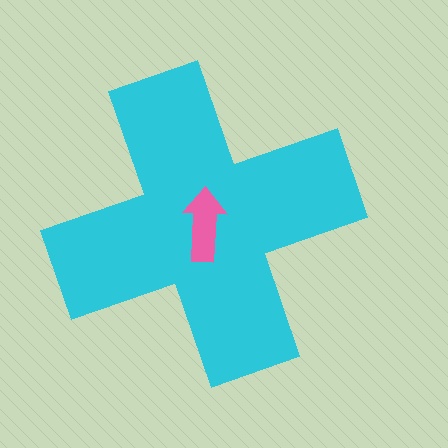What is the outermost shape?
The cyan cross.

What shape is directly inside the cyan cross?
The pink arrow.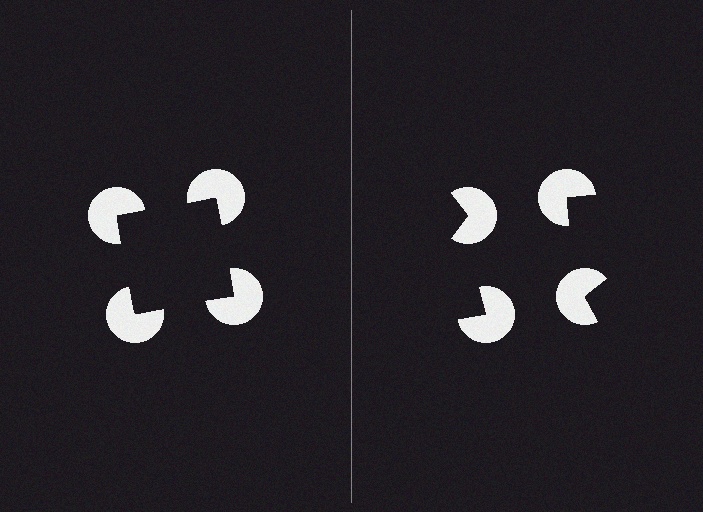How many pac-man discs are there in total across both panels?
8 — 4 on each side.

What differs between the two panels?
The pac-man discs are positioned identically on both sides; only the wedge orientations differ. On the left they align to a square; on the right they are misaligned.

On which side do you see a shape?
An illusory square appears on the left side. On the right side the wedge cuts are rotated, so no coherent shape forms.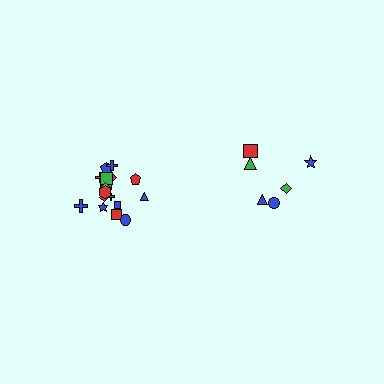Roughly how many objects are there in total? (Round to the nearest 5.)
Roughly 25 objects in total.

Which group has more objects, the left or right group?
The left group.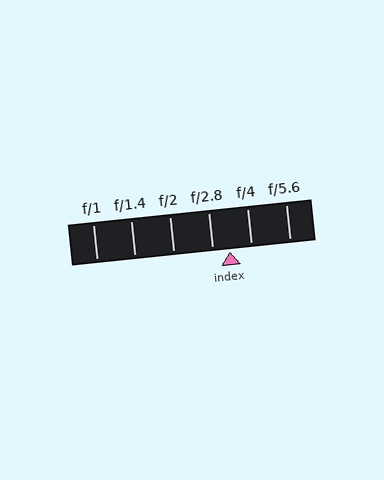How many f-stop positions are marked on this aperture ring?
There are 6 f-stop positions marked.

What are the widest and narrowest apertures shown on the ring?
The widest aperture shown is f/1 and the narrowest is f/5.6.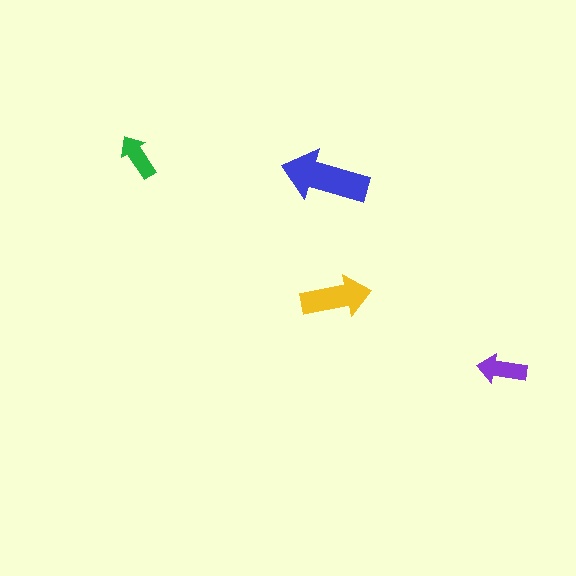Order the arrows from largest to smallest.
the blue one, the yellow one, the purple one, the green one.